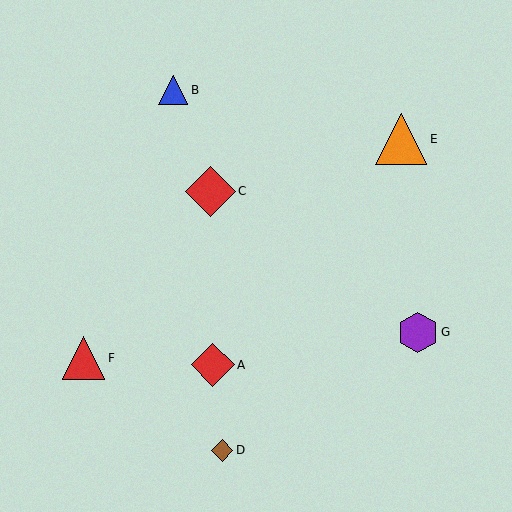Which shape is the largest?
The orange triangle (labeled E) is the largest.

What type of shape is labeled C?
Shape C is a red diamond.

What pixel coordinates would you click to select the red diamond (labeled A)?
Click at (213, 365) to select the red diamond A.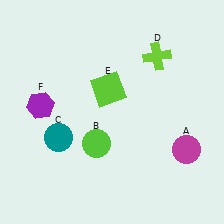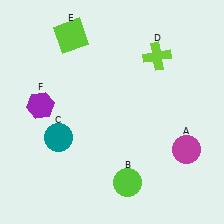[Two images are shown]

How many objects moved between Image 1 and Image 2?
2 objects moved between the two images.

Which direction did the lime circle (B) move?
The lime circle (B) moved down.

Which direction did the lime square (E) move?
The lime square (E) moved up.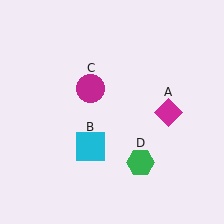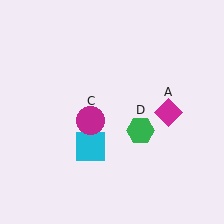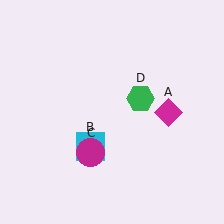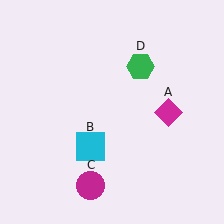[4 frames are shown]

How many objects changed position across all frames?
2 objects changed position: magenta circle (object C), green hexagon (object D).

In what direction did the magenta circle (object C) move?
The magenta circle (object C) moved down.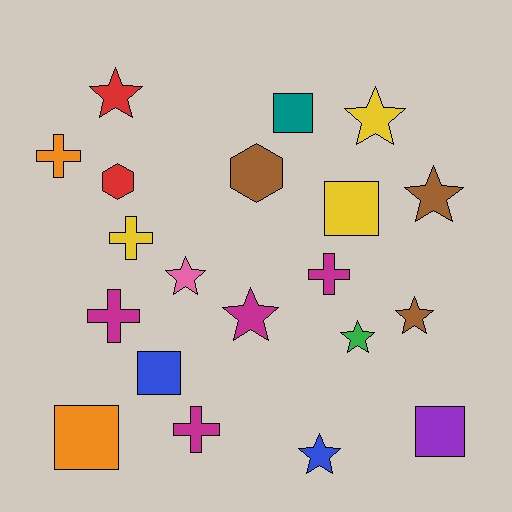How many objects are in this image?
There are 20 objects.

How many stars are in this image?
There are 8 stars.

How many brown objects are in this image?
There are 3 brown objects.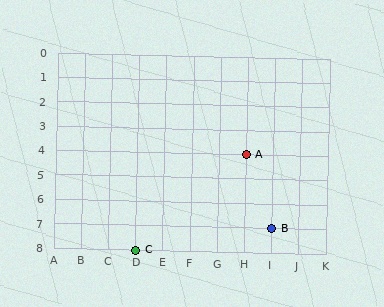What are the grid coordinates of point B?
Point B is at grid coordinates (I, 7).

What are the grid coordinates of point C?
Point C is at grid coordinates (D, 8).